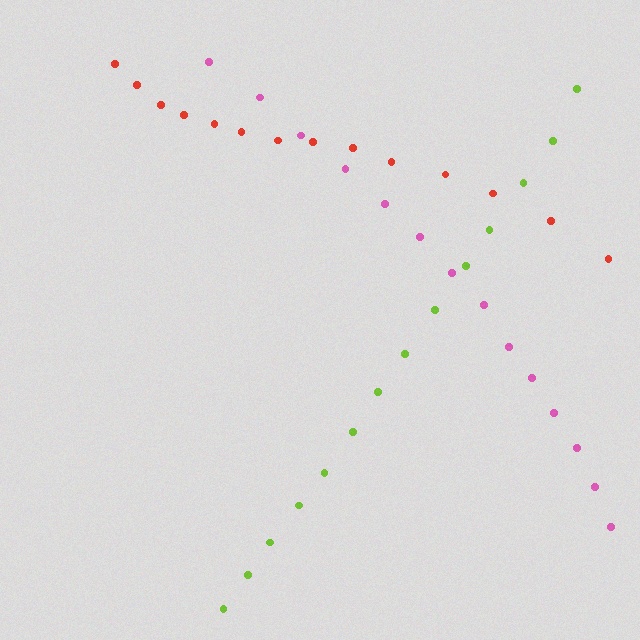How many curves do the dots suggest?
There are 3 distinct paths.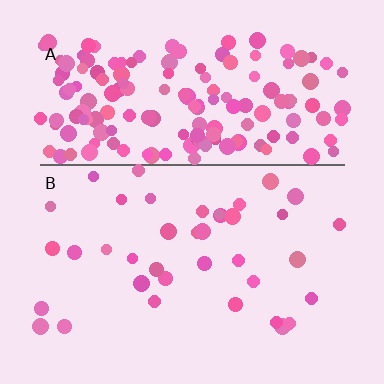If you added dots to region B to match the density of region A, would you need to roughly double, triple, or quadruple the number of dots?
Approximately quadruple.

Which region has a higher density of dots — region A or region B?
A (the top).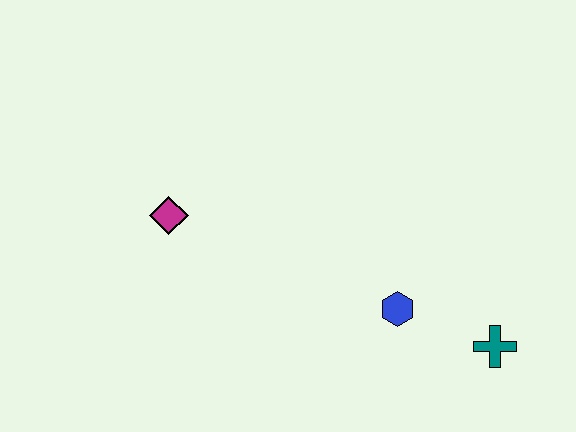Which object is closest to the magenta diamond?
The blue hexagon is closest to the magenta diamond.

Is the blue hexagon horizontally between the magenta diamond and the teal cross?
Yes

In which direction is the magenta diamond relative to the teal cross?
The magenta diamond is to the left of the teal cross.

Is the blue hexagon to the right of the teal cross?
No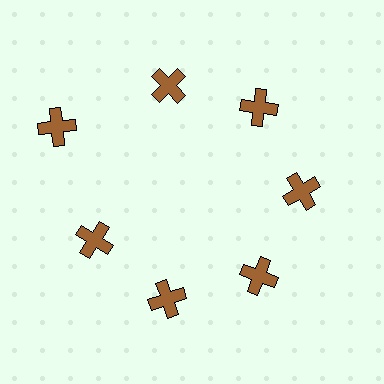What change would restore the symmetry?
The symmetry would be restored by moving it inward, back onto the ring so that all 7 crosses sit at equal angles and equal distance from the center.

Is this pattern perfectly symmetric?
No. The 7 brown crosses are arranged in a ring, but one element near the 10 o'clock position is pushed outward from the center, breaking the 7-fold rotational symmetry.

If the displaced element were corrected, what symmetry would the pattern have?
It would have 7-fold rotational symmetry — the pattern would map onto itself every 51 degrees.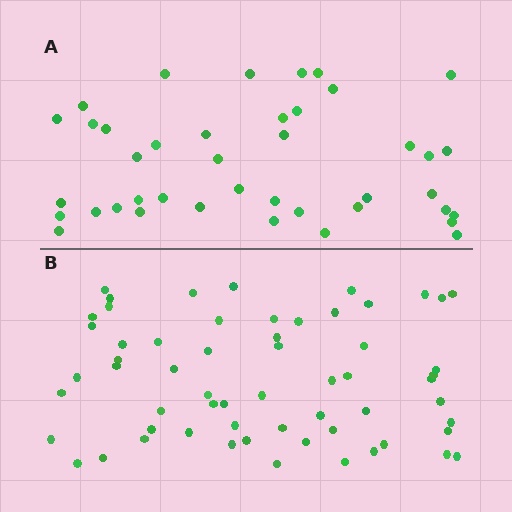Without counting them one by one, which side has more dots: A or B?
Region B (the bottom region) has more dots.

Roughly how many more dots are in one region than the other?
Region B has approximately 20 more dots than region A.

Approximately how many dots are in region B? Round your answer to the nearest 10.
About 60 dots.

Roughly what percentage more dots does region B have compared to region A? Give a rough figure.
About 45% more.